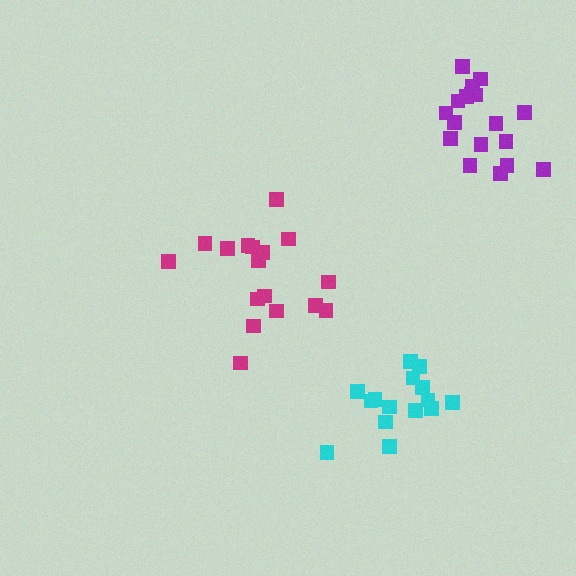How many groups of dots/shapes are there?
There are 3 groups.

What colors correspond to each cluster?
The clusters are colored: cyan, magenta, purple.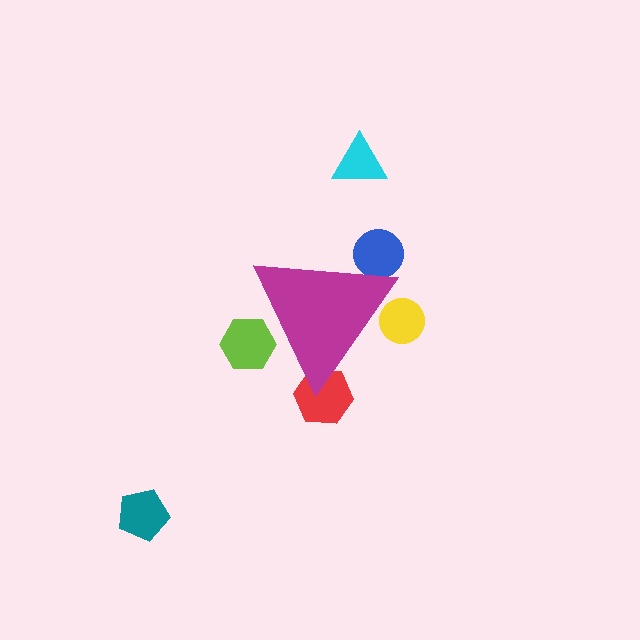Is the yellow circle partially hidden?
Yes, the yellow circle is partially hidden behind the magenta triangle.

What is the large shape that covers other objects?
A magenta triangle.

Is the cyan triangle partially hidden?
No, the cyan triangle is fully visible.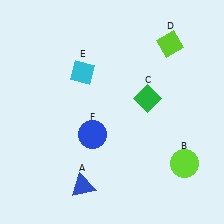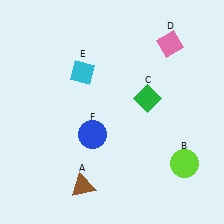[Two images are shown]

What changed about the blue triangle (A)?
In Image 1, A is blue. In Image 2, it changed to brown.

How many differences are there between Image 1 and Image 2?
There are 2 differences between the two images.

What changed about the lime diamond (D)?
In Image 1, D is lime. In Image 2, it changed to pink.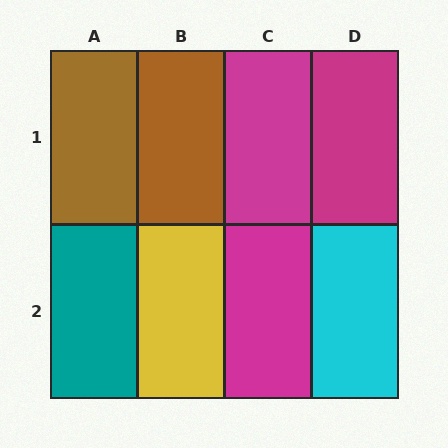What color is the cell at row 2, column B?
Yellow.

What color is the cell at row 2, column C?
Magenta.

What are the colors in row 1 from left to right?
Brown, brown, magenta, magenta.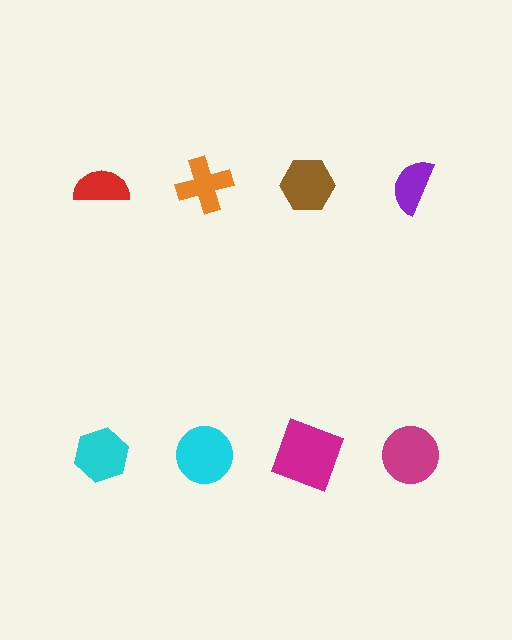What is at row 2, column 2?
A cyan circle.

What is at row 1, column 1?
A red semicircle.